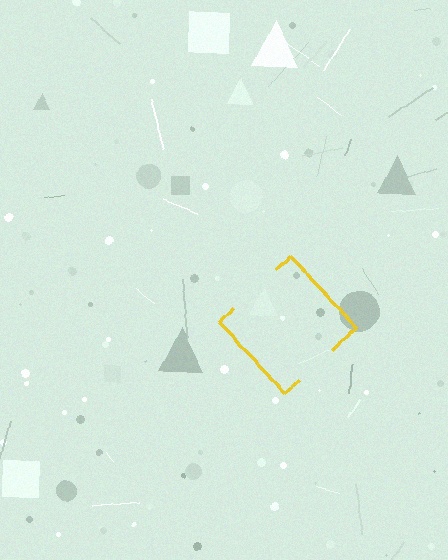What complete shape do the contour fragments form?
The contour fragments form a diamond.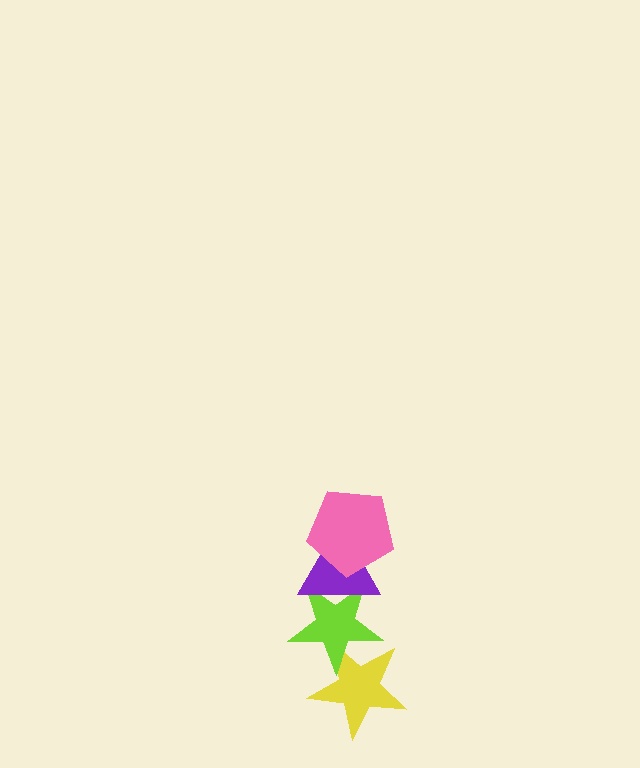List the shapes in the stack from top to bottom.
From top to bottom: the pink pentagon, the purple triangle, the lime star, the yellow star.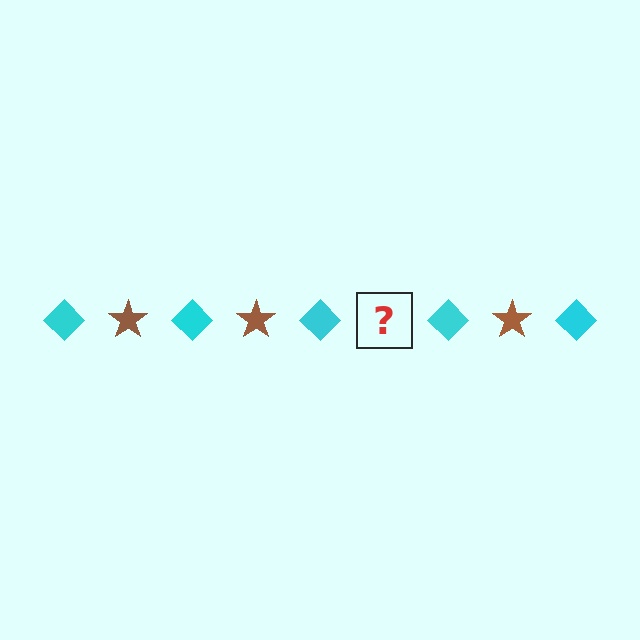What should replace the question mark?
The question mark should be replaced with a brown star.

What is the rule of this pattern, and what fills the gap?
The rule is that the pattern alternates between cyan diamond and brown star. The gap should be filled with a brown star.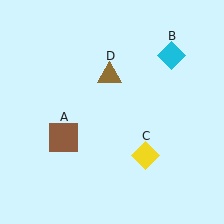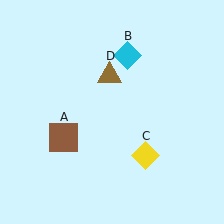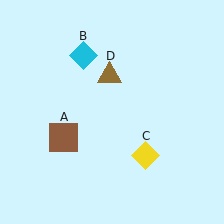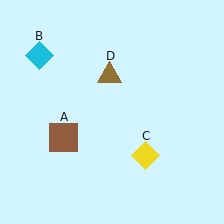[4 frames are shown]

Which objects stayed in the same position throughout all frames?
Brown square (object A) and yellow diamond (object C) and brown triangle (object D) remained stationary.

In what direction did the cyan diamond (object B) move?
The cyan diamond (object B) moved left.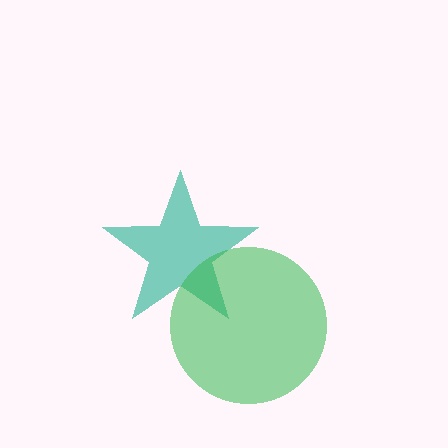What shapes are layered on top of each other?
The layered shapes are: a teal star, a green circle.